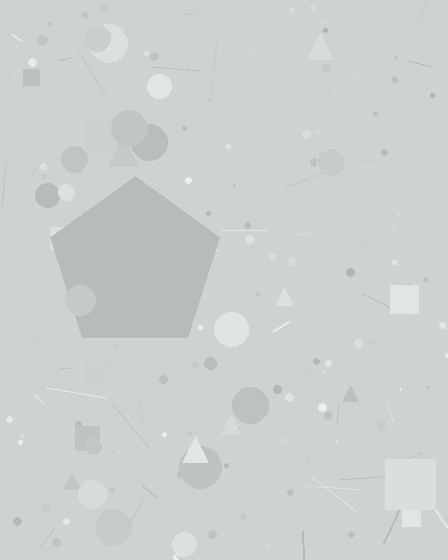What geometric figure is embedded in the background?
A pentagon is embedded in the background.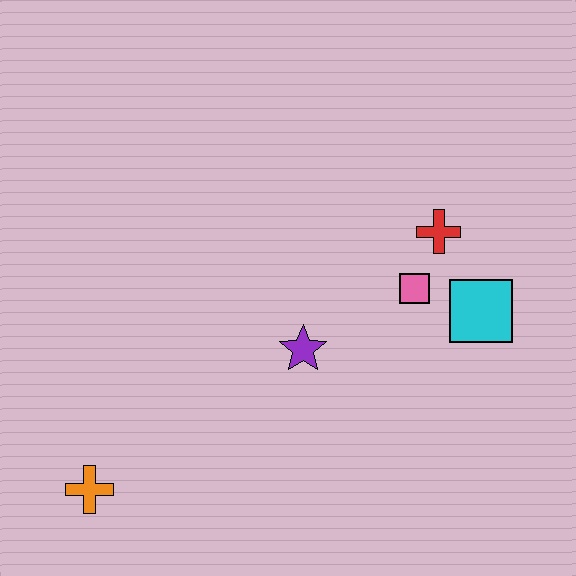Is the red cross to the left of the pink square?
No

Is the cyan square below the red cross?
Yes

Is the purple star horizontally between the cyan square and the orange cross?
Yes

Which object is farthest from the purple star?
The orange cross is farthest from the purple star.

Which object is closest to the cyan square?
The pink square is closest to the cyan square.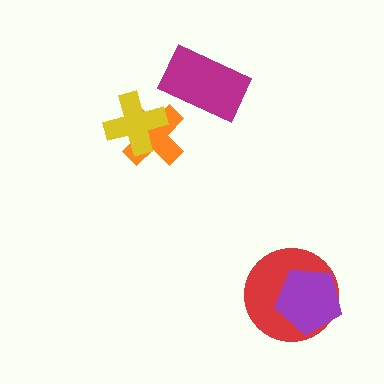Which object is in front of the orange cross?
The yellow cross is in front of the orange cross.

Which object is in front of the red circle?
The purple pentagon is in front of the red circle.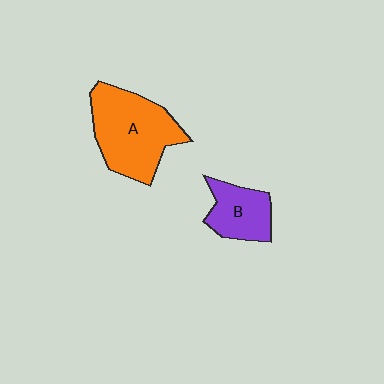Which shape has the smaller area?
Shape B (purple).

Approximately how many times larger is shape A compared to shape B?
Approximately 1.9 times.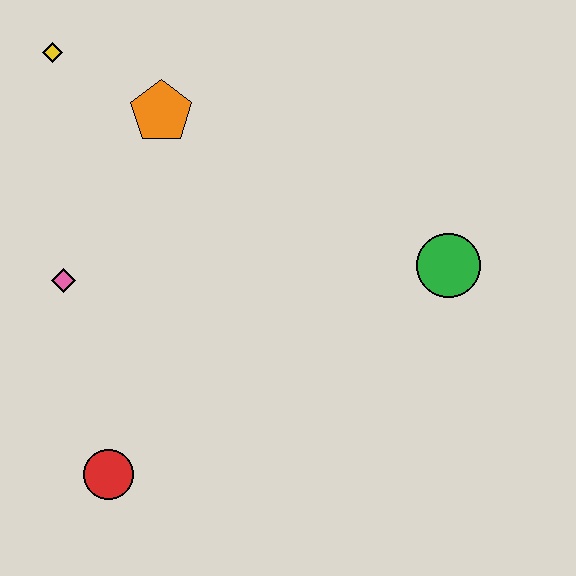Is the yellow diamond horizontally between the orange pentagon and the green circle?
No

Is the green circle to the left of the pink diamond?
No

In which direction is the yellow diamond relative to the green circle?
The yellow diamond is to the left of the green circle.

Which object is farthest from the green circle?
The yellow diamond is farthest from the green circle.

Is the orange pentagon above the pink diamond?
Yes